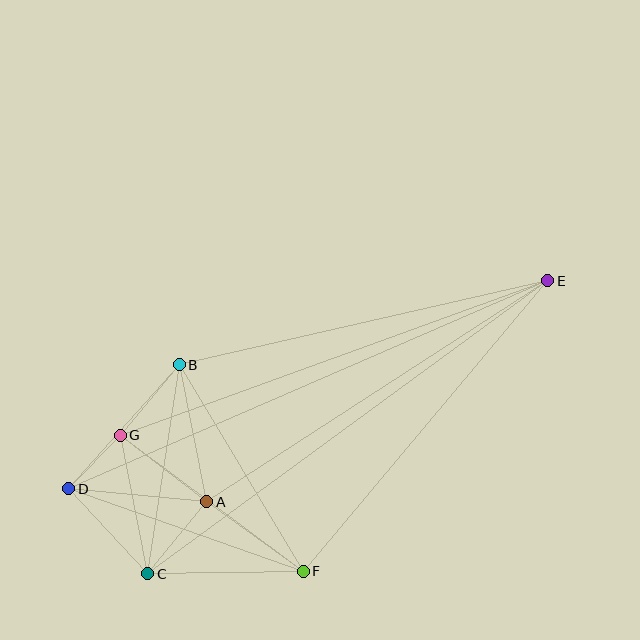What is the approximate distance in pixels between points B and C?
The distance between B and C is approximately 212 pixels.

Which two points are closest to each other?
Points D and G are closest to each other.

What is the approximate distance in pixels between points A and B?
The distance between A and B is approximately 140 pixels.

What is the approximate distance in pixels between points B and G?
The distance between B and G is approximately 92 pixels.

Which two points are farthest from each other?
Points D and E are farthest from each other.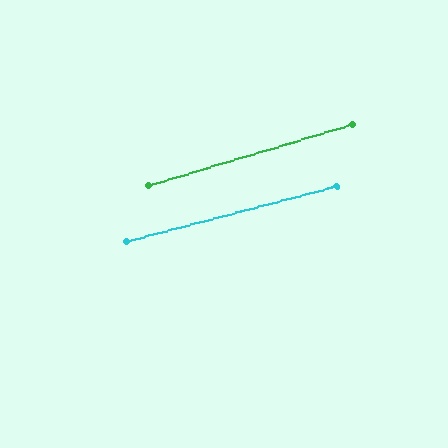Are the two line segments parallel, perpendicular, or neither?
Parallel — their directions differ by only 1.9°.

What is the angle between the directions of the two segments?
Approximately 2 degrees.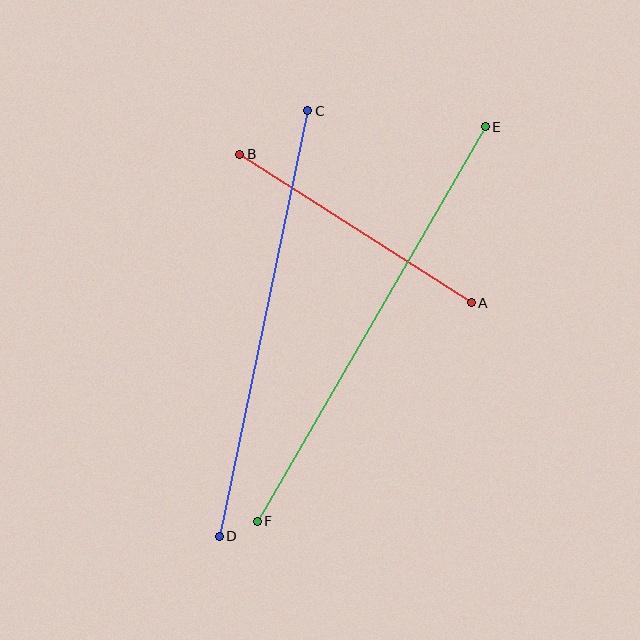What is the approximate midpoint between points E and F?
The midpoint is at approximately (371, 324) pixels.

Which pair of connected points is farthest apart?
Points E and F are farthest apart.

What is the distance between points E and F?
The distance is approximately 456 pixels.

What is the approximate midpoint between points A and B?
The midpoint is at approximately (355, 228) pixels.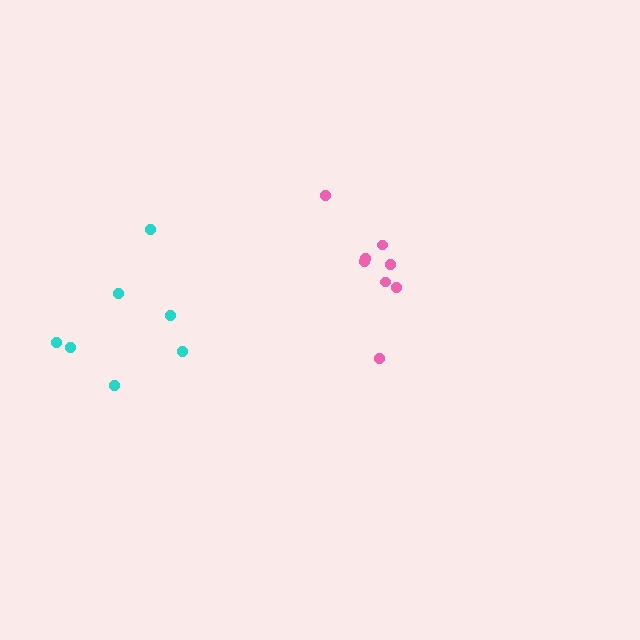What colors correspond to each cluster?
The clusters are colored: pink, cyan.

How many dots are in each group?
Group 1: 8 dots, Group 2: 7 dots (15 total).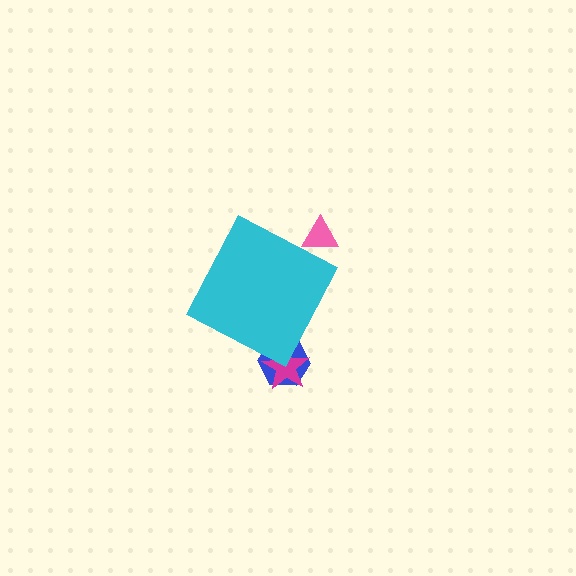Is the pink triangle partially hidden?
Yes, the pink triangle is partially hidden behind the cyan diamond.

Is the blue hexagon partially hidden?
Yes, the blue hexagon is partially hidden behind the cyan diamond.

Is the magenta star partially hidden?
Yes, the magenta star is partially hidden behind the cyan diamond.